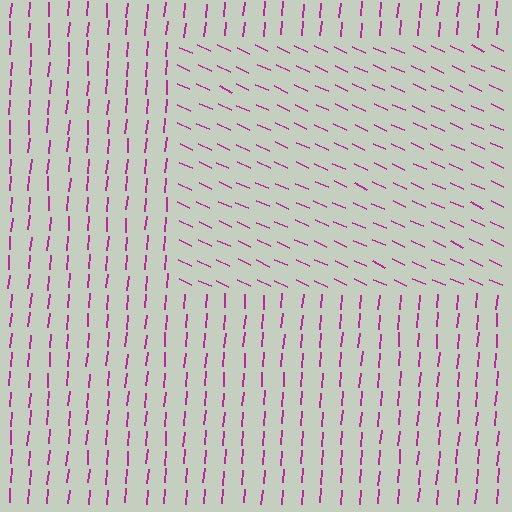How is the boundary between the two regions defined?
The boundary is defined purely by a change in line orientation (approximately 70 degrees difference). All lines are the same color and thickness.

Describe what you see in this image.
The image is filled with small magenta line segments. A rectangle region in the image has lines oriented differently from the surrounding lines, creating a visible texture boundary.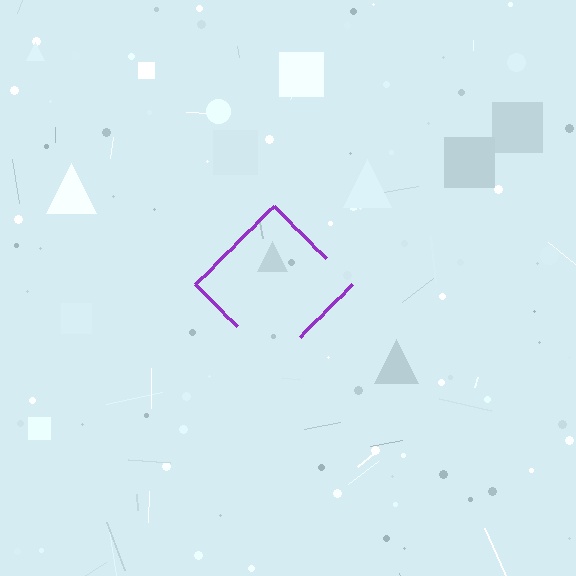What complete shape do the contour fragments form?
The contour fragments form a diamond.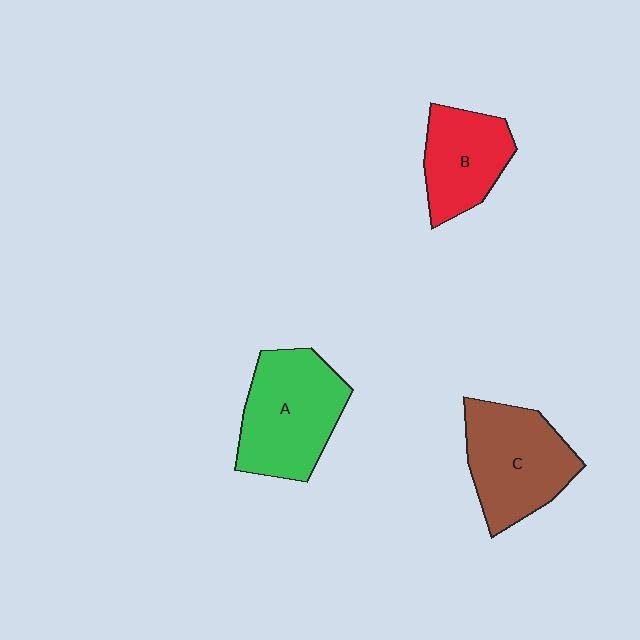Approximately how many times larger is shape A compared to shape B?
Approximately 1.4 times.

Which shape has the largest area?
Shape A (green).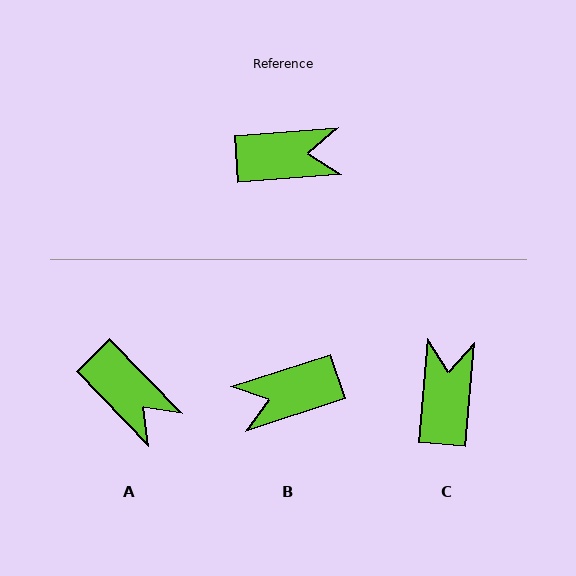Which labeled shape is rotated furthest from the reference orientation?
B, about 166 degrees away.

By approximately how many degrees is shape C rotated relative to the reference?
Approximately 81 degrees counter-clockwise.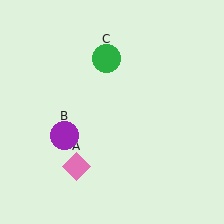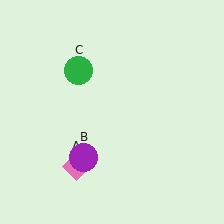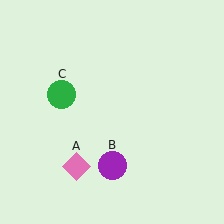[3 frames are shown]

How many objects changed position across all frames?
2 objects changed position: purple circle (object B), green circle (object C).